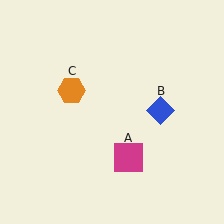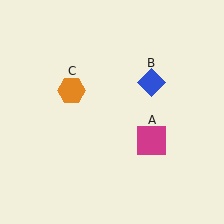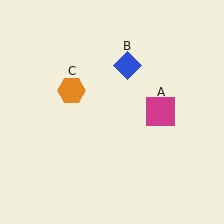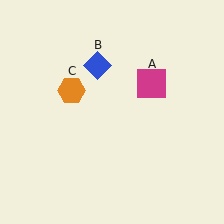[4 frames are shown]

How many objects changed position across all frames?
2 objects changed position: magenta square (object A), blue diamond (object B).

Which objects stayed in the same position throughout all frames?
Orange hexagon (object C) remained stationary.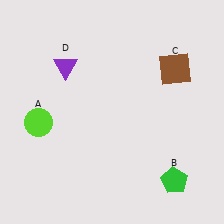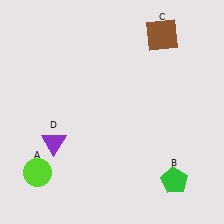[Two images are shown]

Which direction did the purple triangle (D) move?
The purple triangle (D) moved down.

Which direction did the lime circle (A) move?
The lime circle (A) moved down.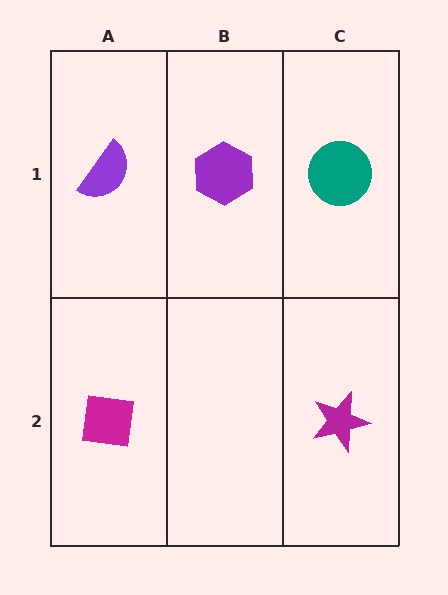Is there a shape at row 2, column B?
No, that cell is empty.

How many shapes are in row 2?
2 shapes.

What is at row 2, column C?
A magenta star.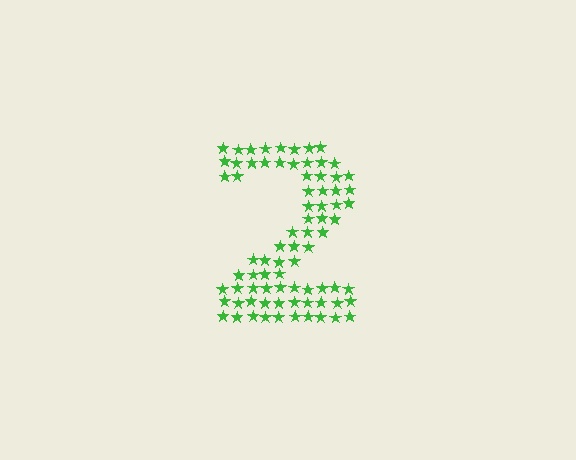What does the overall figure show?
The overall figure shows the digit 2.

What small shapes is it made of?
It is made of small stars.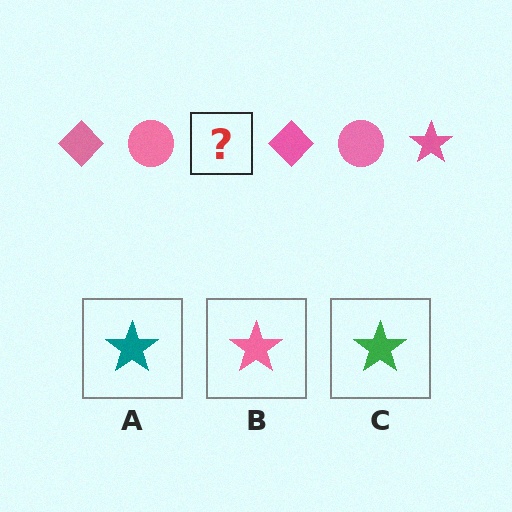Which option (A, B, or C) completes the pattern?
B.